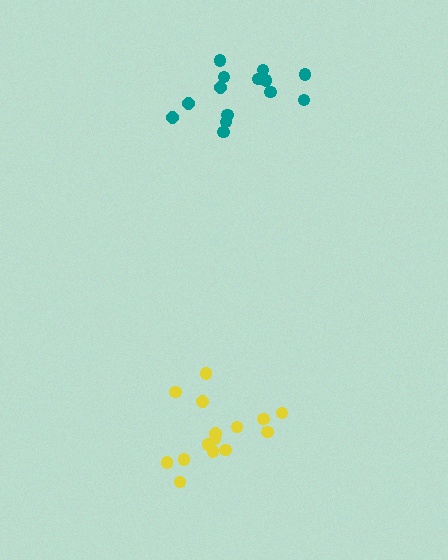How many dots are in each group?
Group 1: 14 dots, Group 2: 15 dots (29 total).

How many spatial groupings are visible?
There are 2 spatial groupings.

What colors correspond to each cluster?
The clusters are colored: teal, yellow.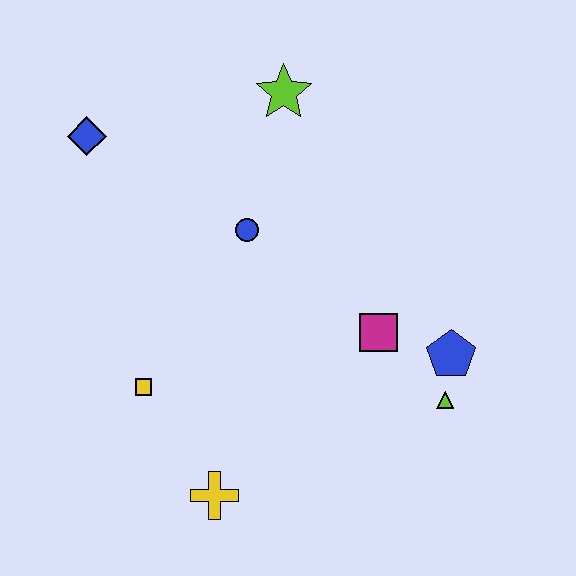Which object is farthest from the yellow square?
The lime star is farthest from the yellow square.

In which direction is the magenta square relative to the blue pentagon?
The magenta square is to the left of the blue pentagon.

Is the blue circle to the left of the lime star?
Yes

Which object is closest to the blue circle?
The lime star is closest to the blue circle.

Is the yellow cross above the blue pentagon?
No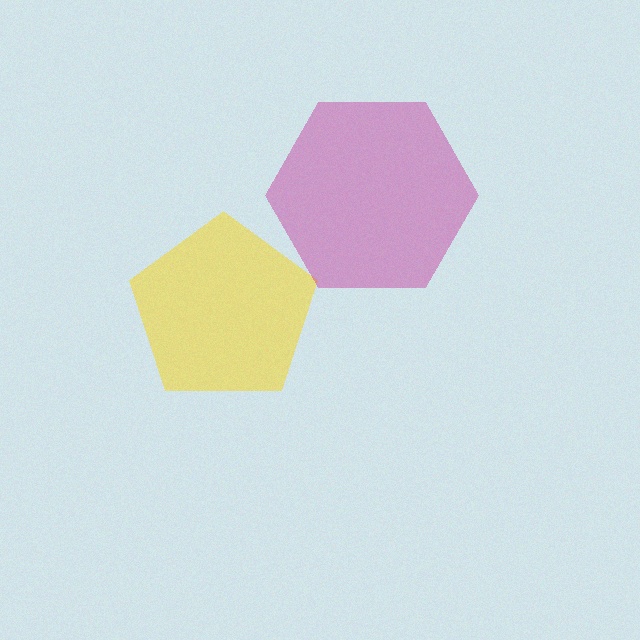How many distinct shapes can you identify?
There are 2 distinct shapes: a yellow pentagon, a magenta hexagon.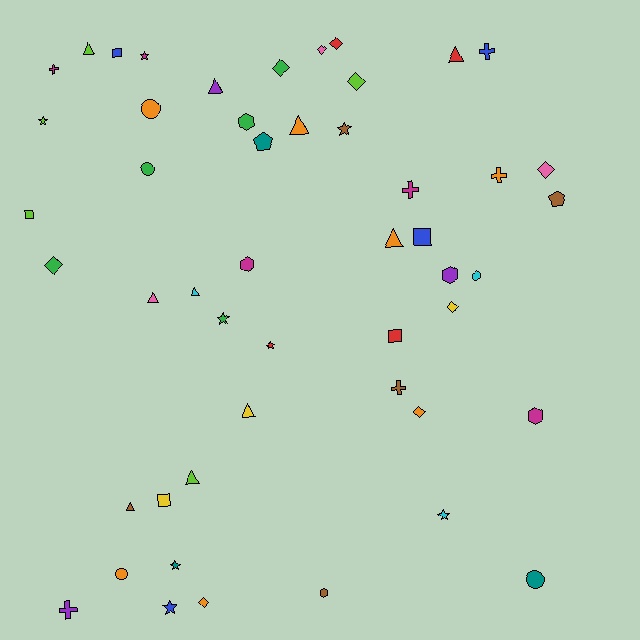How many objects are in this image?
There are 50 objects.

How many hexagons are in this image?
There are 6 hexagons.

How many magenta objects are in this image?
There are 5 magenta objects.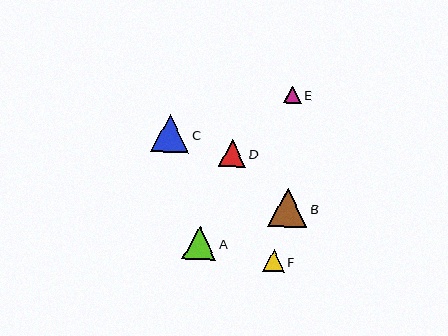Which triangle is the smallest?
Triangle E is the smallest with a size of approximately 17 pixels.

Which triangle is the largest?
Triangle B is the largest with a size of approximately 39 pixels.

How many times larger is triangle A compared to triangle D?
Triangle A is approximately 1.2 times the size of triangle D.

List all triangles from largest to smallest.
From largest to smallest: B, C, A, D, F, E.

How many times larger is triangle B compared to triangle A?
Triangle B is approximately 1.2 times the size of triangle A.